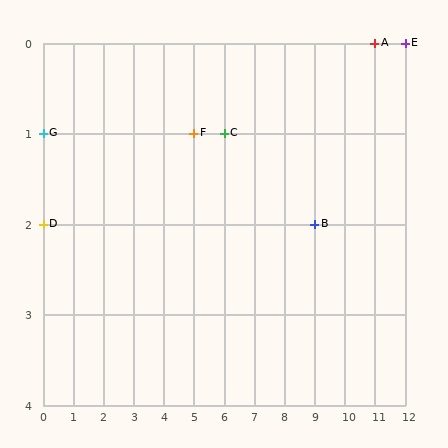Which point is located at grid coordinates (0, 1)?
Point G is at (0, 1).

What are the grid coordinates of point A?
Point A is at grid coordinates (11, 0).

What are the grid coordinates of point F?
Point F is at grid coordinates (5, 1).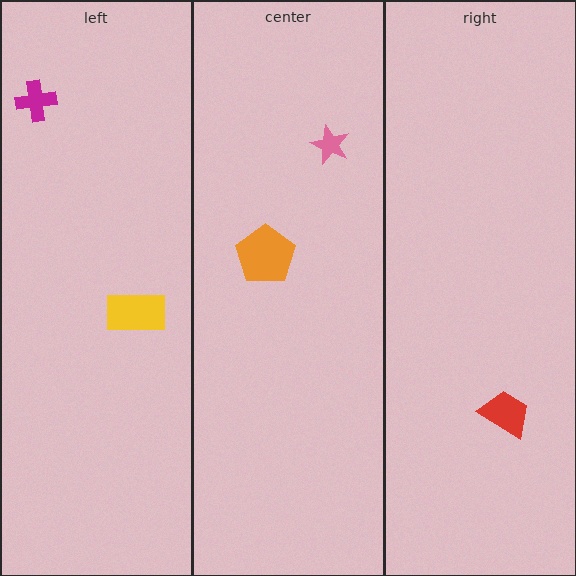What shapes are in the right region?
The red trapezoid.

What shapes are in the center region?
The pink star, the orange pentagon.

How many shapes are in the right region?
1.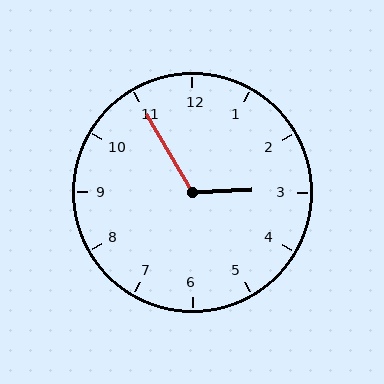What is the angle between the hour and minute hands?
Approximately 118 degrees.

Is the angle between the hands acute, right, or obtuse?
It is obtuse.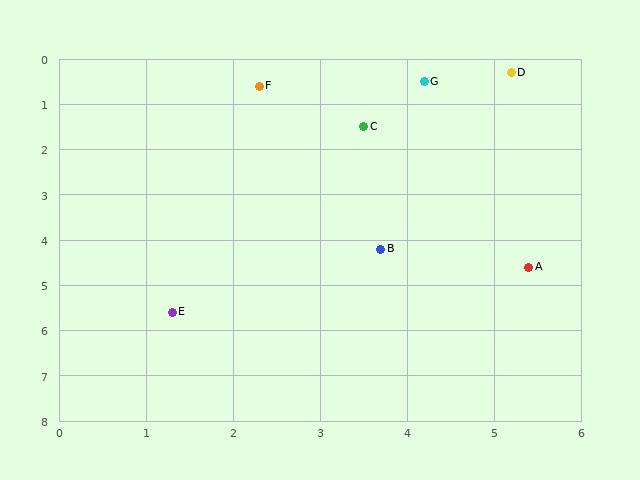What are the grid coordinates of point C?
Point C is at approximately (3.5, 1.5).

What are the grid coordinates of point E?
Point E is at approximately (1.3, 5.6).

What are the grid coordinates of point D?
Point D is at approximately (5.2, 0.3).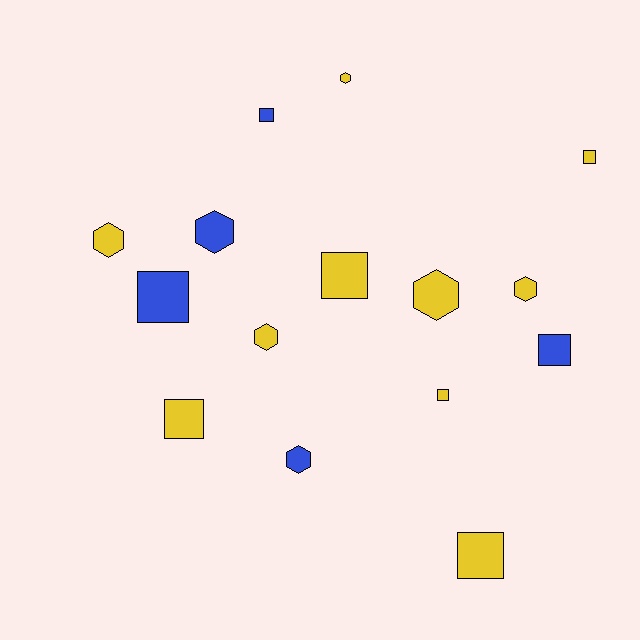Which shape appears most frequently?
Square, with 8 objects.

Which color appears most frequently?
Yellow, with 10 objects.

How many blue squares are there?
There are 3 blue squares.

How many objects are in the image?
There are 15 objects.